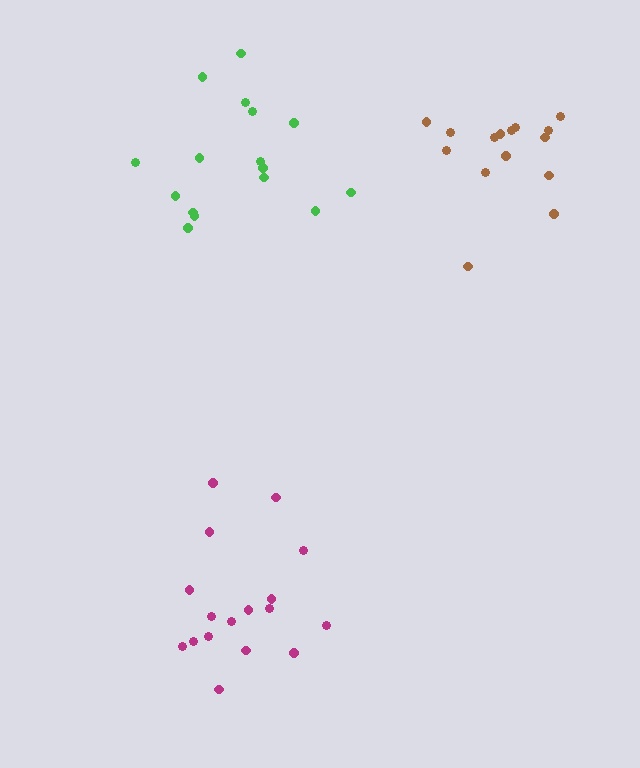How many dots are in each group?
Group 1: 17 dots, Group 2: 15 dots, Group 3: 16 dots (48 total).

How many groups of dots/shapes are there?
There are 3 groups.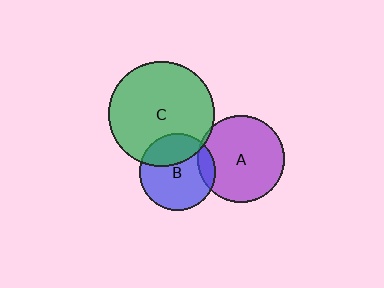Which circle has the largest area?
Circle C (green).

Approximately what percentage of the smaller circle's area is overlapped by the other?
Approximately 15%.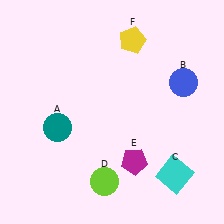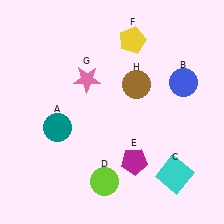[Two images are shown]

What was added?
A pink star (G), a brown circle (H) were added in Image 2.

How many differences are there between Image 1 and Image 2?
There are 2 differences between the two images.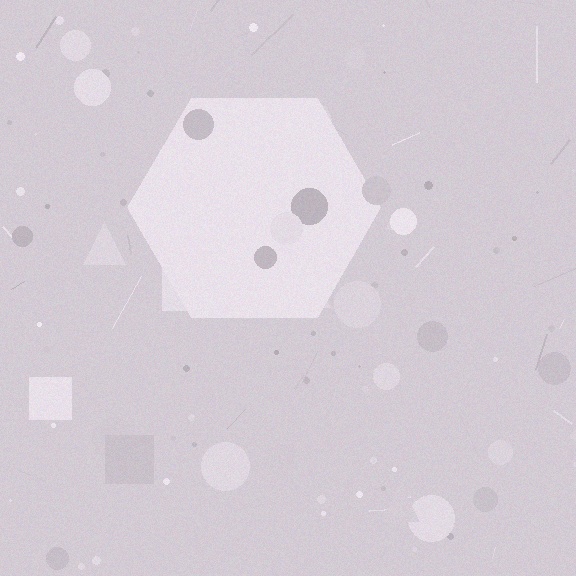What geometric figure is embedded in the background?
A hexagon is embedded in the background.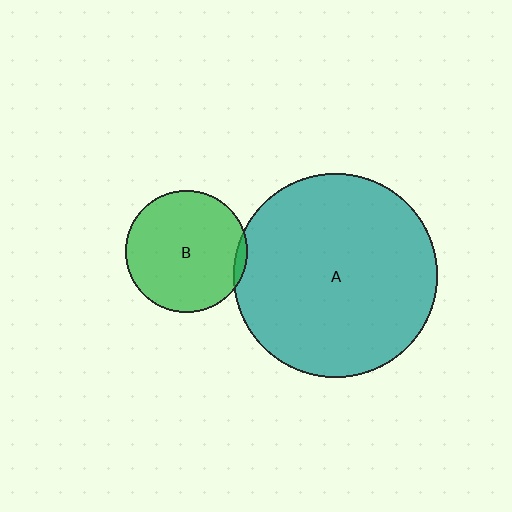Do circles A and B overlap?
Yes.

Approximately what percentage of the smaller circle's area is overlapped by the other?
Approximately 5%.